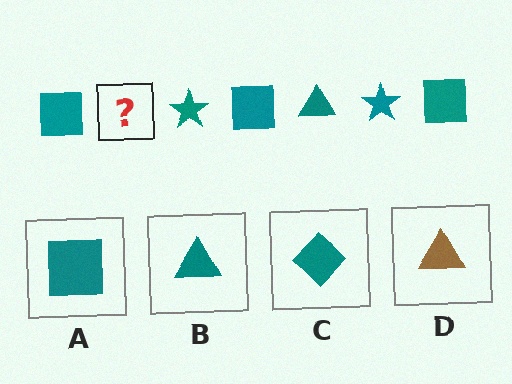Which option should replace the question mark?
Option B.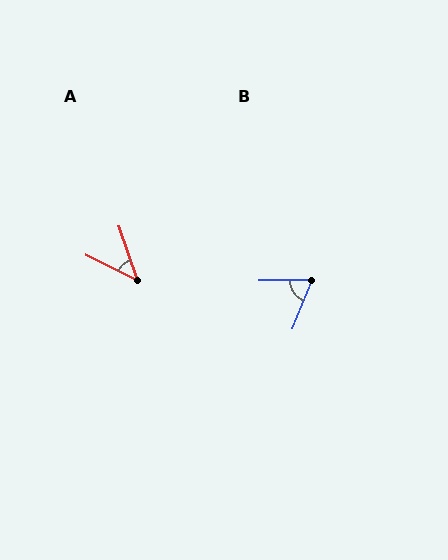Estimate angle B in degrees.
Approximately 67 degrees.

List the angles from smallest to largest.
A (45°), B (67°).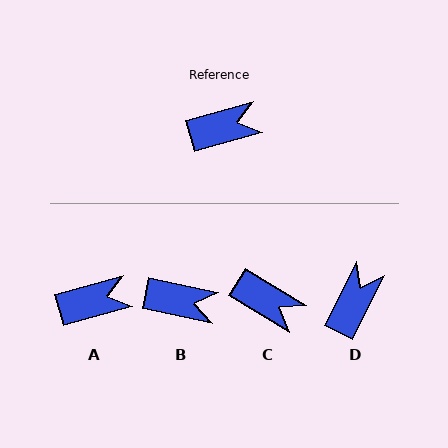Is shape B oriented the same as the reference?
No, it is off by about 28 degrees.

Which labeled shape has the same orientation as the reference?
A.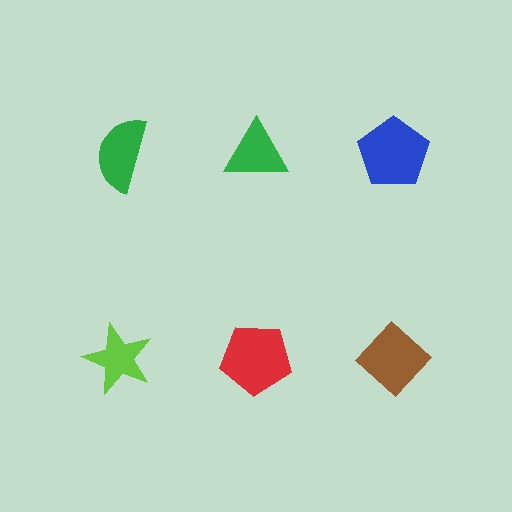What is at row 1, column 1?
A green semicircle.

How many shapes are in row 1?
3 shapes.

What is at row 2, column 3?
A brown diamond.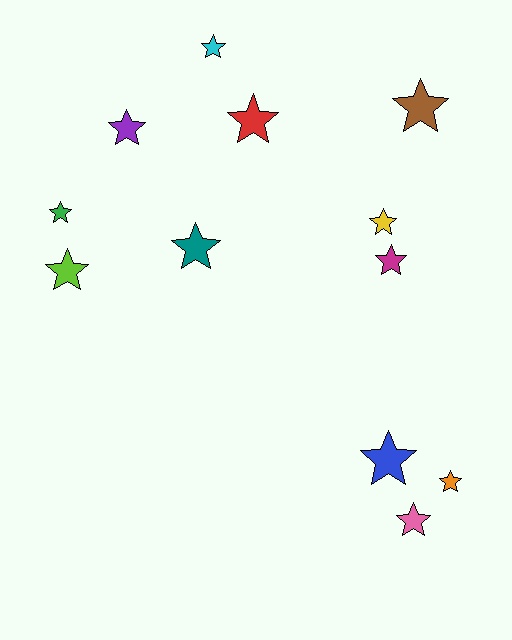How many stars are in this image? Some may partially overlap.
There are 12 stars.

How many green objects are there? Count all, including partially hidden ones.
There is 1 green object.